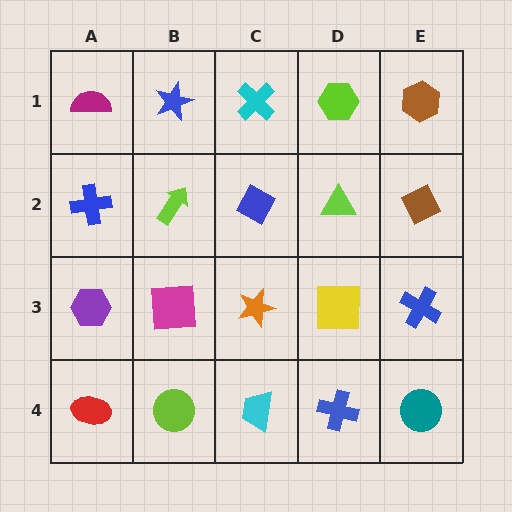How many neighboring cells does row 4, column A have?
2.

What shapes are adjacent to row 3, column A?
A blue cross (row 2, column A), a red ellipse (row 4, column A), a magenta square (row 3, column B).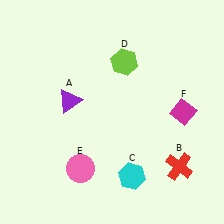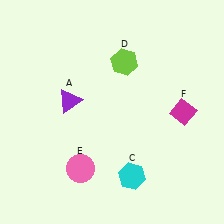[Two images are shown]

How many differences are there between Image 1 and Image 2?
There is 1 difference between the two images.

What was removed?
The red cross (B) was removed in Image 2.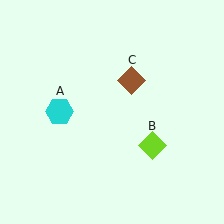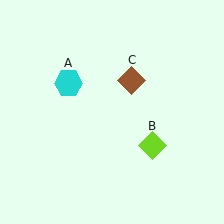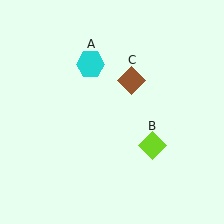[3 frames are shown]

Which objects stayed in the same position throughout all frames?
Lime diamond (object B) and brown diamond (object C) remained stationary.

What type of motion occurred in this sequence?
The cyan hexagon (object A) rotated clockwise around the center of the scene.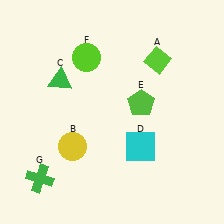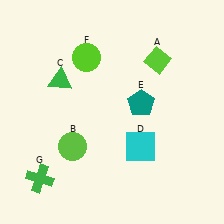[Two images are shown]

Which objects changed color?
B changed from yellow to lime. E changed from lime to teal.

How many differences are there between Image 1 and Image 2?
There are 2 differences between the two images.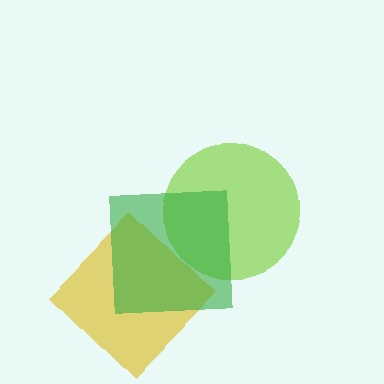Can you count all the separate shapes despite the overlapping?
Yes, there are 3 separate shapes.